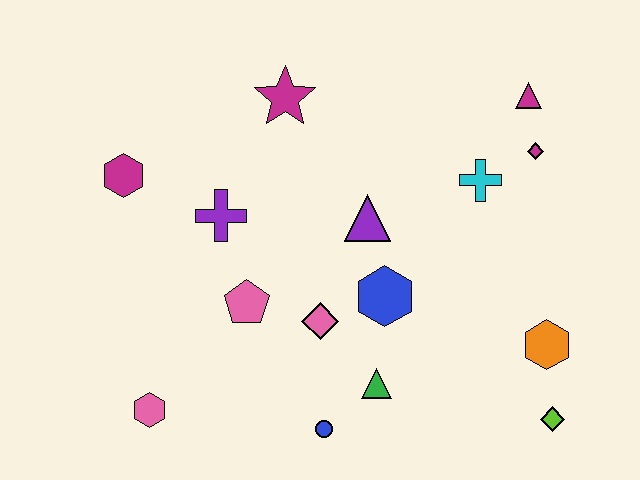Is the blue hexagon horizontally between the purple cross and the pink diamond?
No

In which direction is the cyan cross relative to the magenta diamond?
The cyan cross is to the left of the magenta diamond.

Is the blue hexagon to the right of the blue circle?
Yes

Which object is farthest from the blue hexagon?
The magenta hexagon is farthest from the blue hexagon.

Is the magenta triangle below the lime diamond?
No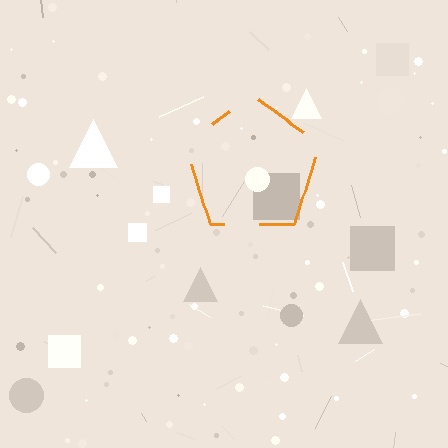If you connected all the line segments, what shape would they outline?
They would outline a pentagon.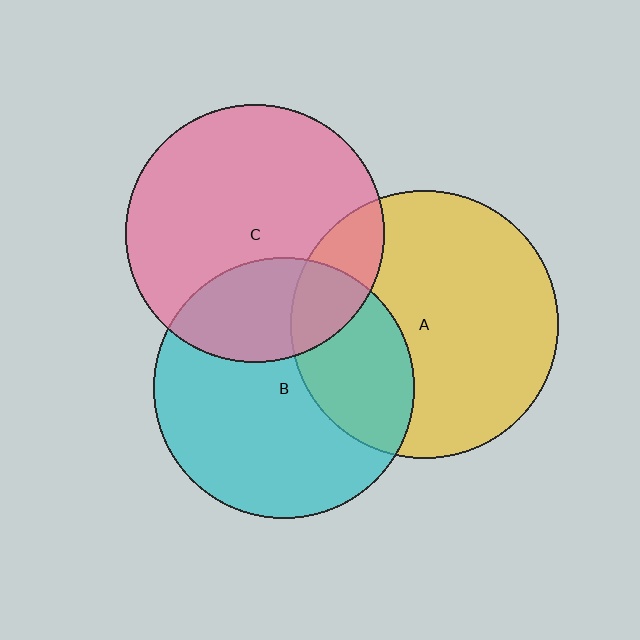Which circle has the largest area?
Circle A (yellow).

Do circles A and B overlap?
Yes.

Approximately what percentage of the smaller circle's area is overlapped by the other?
Approximately 30%.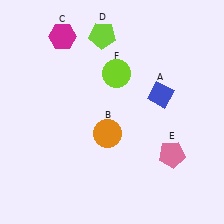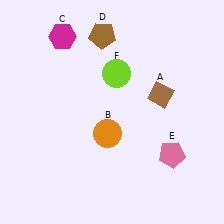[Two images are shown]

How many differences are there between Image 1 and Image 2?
There are 2 differences between the two images.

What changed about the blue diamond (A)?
In Image 1, A is blue. In Image 2, it changed to brown.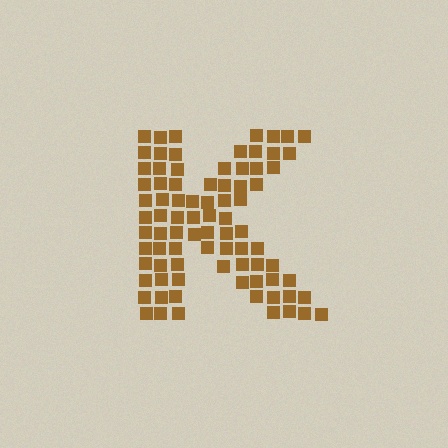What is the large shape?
The large shape is the letter K.